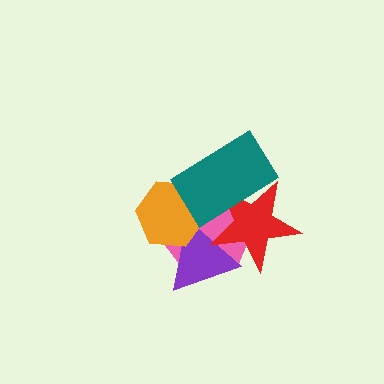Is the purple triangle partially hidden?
Yes, it is partially covered by another shape.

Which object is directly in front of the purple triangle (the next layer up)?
The orange hexagon is directly in front of the purple triangle.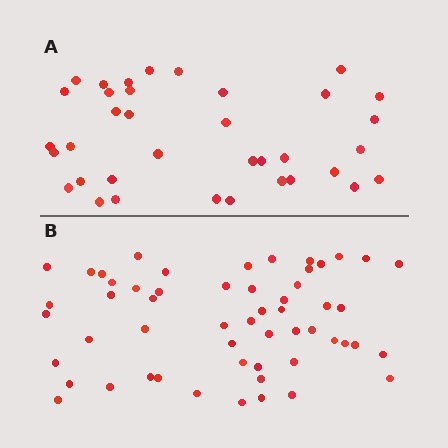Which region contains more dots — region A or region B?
Region B (the bottom region) has more dots.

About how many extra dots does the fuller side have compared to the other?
Region B has approximately 20 more dots than region A.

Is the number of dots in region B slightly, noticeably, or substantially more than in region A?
Region B has substantially more. The ratio is roughly 1.5 to 1.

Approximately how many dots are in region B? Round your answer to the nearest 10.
About 60 dots. (The exact count is 55, which rounds to 60.)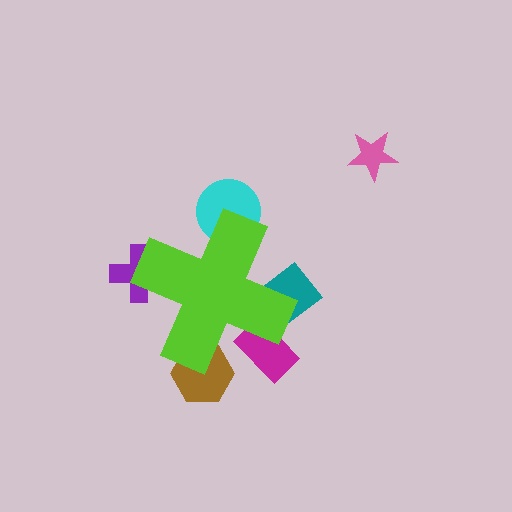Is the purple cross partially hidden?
Yes, the purple cross is partially hidden behind the lime cross.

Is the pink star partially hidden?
No, the pink star is fully visible.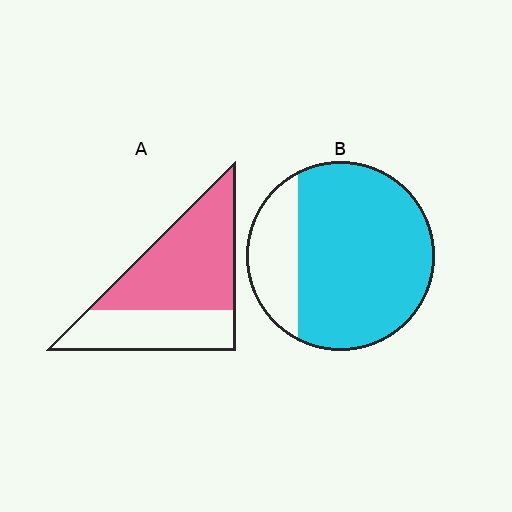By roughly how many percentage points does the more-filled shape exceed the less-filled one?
By roughly 15 percentage points (B over A).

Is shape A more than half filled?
Yes.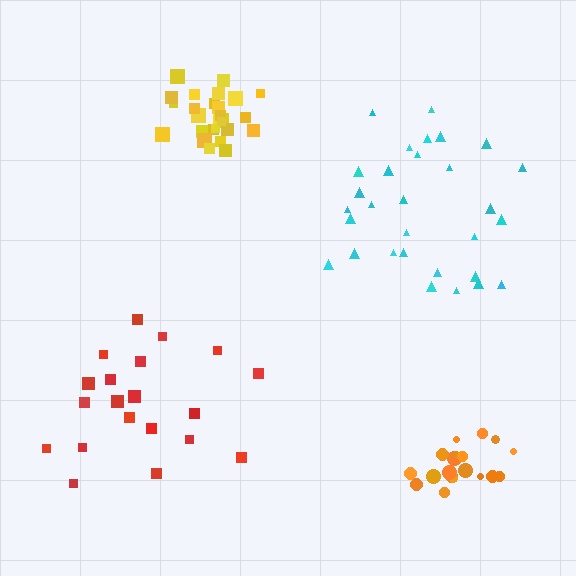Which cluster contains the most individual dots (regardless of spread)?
Cyan (30).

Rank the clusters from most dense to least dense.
yellow, orange, cyan, red.